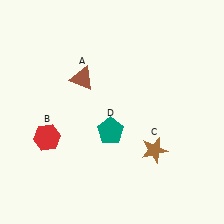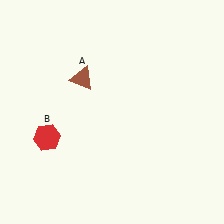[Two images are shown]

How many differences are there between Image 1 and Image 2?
There are 2 differences between the two images.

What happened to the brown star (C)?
The brown star (C) was removed in Image 2. It was in the bottom-right area of Image 1.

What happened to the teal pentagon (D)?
The teal pentagon (D) was removed in Image 2. It was in the bottom-left area of Image 1.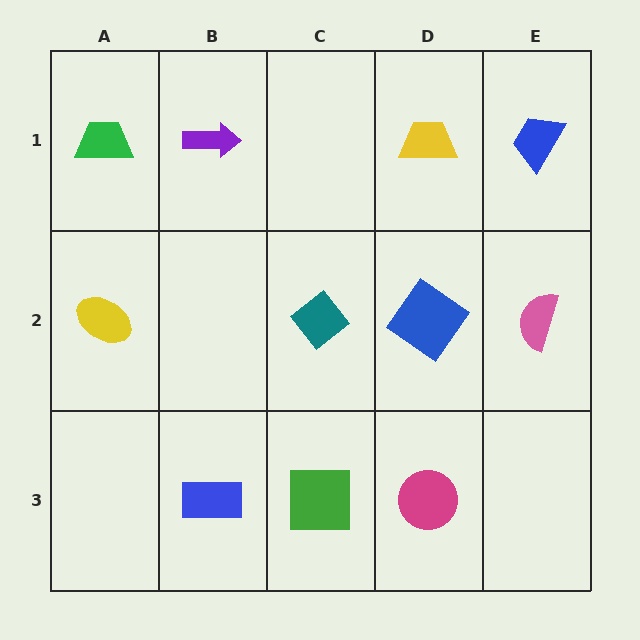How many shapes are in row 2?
4 shapes.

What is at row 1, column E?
A blue trapezoid.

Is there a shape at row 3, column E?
No, that cell is empty.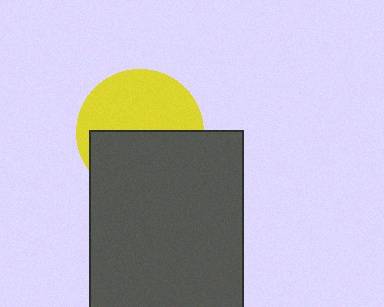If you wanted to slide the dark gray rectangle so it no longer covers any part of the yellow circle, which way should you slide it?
Slide it down — that is the most direct way to separate the two shapes.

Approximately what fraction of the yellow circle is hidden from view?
Roughly 50% of the yellow circle is hidden behind the dark gray rectangle.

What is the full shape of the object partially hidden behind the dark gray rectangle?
The partially hidden object is a yellow circle.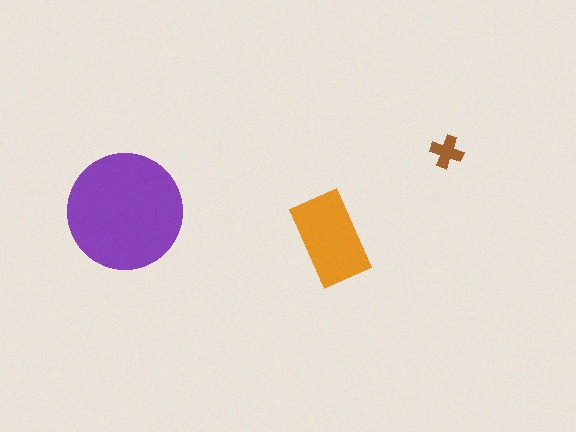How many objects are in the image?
There are 3 objects in the image.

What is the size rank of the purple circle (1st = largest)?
1st.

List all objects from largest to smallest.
The purple circle, the orange rectangle, the brown cross.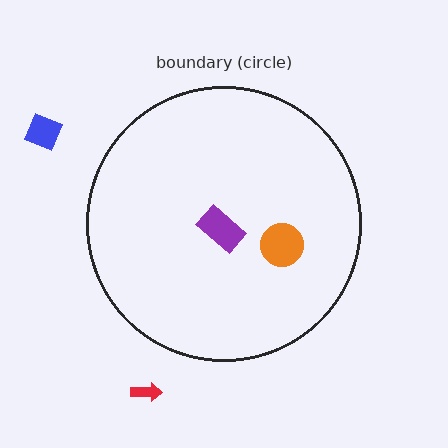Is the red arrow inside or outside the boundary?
Outside.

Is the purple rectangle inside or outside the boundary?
Inside.